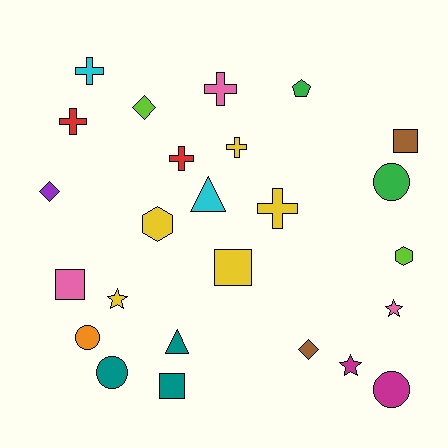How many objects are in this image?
There are 25 objects.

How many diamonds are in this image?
There are 3 diamonds.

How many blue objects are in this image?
There are no blue objects.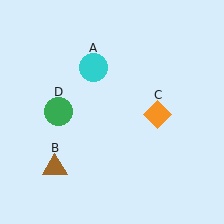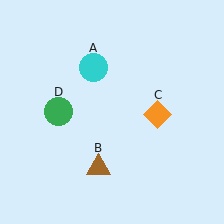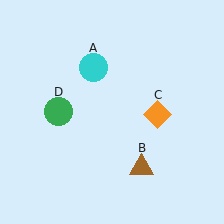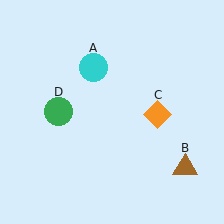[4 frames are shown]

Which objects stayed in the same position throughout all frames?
Cyan circle (object A) and orange diamond (object C) and green circle (object D) remained stationary.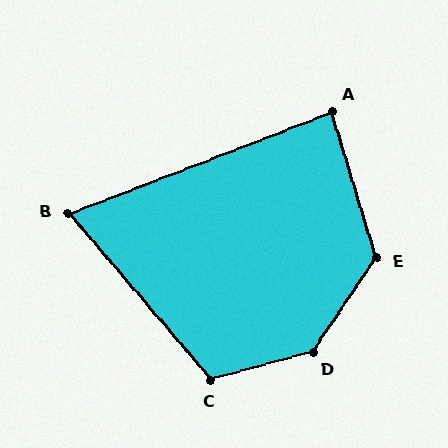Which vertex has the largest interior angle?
D, at approximately 139 degrees.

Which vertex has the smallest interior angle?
B, at approximately 71 degrees.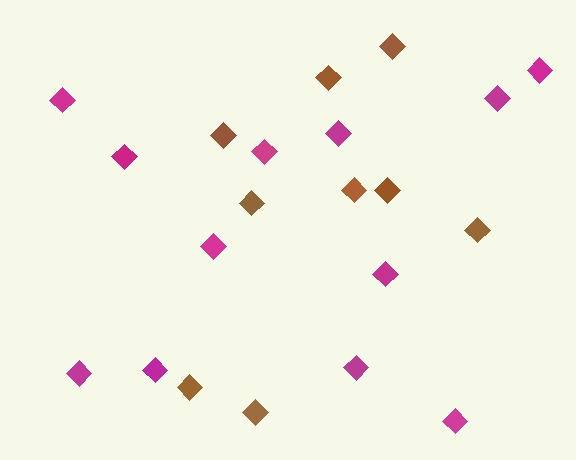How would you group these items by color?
There are 2 groups: one group of magenta diamonds (12) and one group of brown diamonds (9).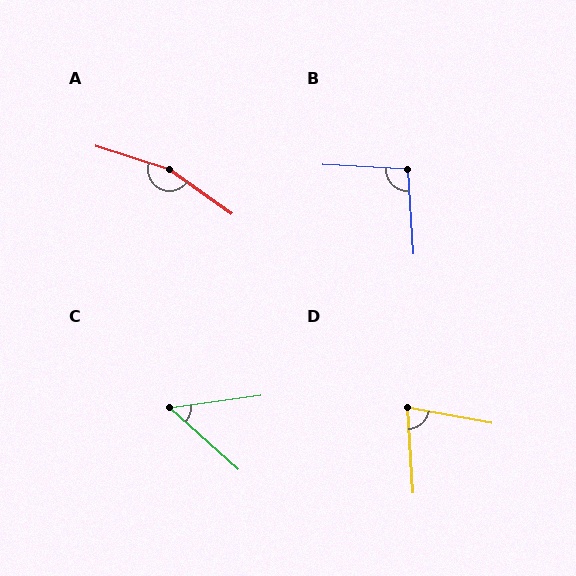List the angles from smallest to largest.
C (50°), D (76°), B (97°), A (163°).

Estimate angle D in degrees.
Approximately 76 degrees.